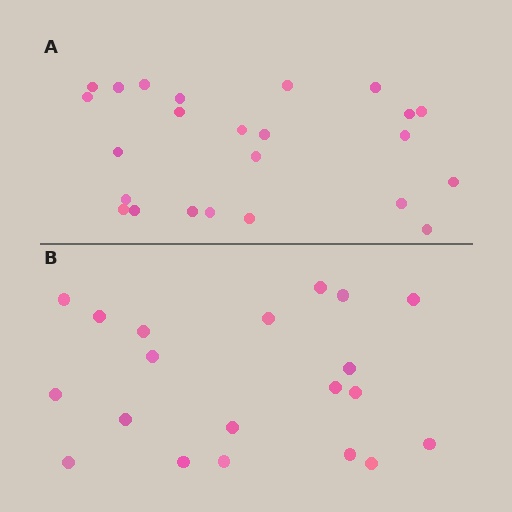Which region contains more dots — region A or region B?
Region A (the top region) has more dots.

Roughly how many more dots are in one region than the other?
Region A has about 4 more dots than region B.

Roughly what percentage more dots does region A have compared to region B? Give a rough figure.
About 20% more.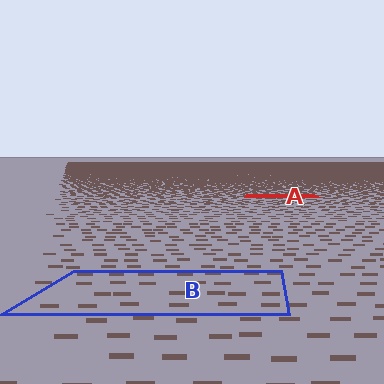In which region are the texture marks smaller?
The texture marks are smaller in region A, because it is farther away.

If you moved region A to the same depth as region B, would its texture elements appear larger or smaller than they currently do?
They would appear larger. At a closer depth, the same texture elements are projected at a bigger on-screen size.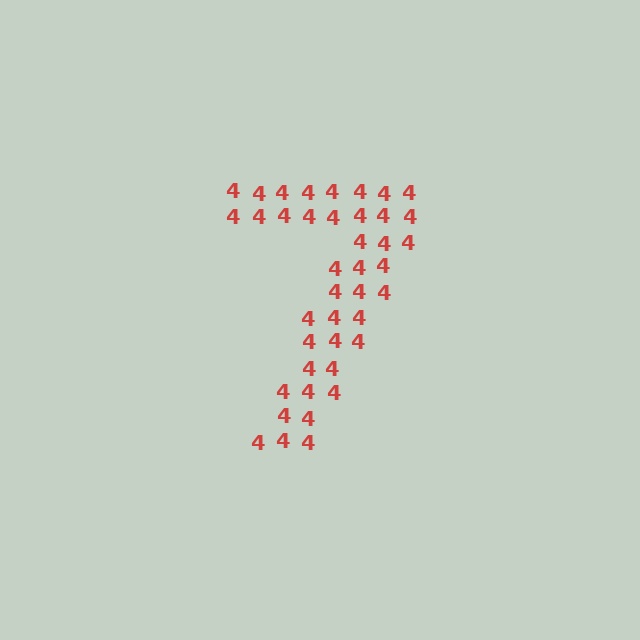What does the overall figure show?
The overall figure shows the digit 7.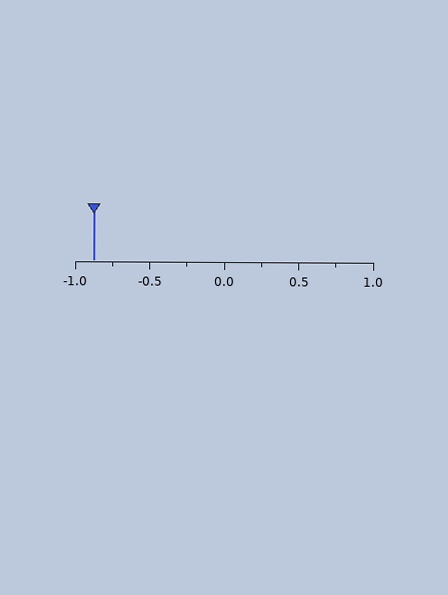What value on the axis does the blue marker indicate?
The marker indicates approximately -0.88.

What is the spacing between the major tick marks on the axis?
The major ticks are spaced 0.5 apart.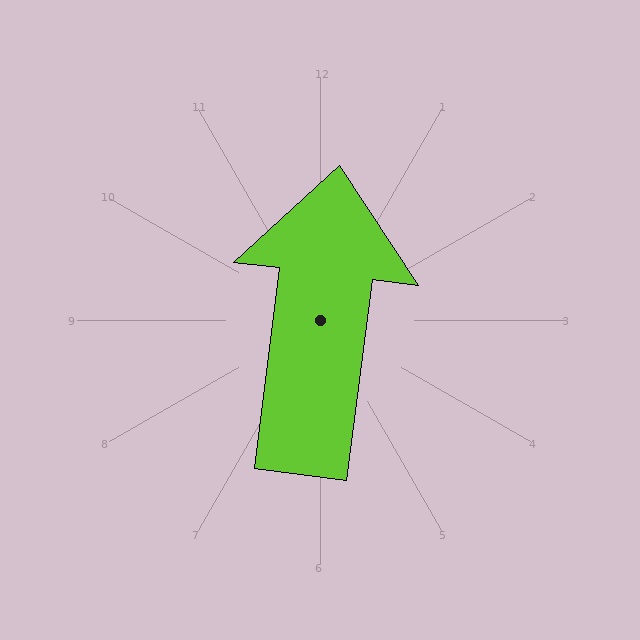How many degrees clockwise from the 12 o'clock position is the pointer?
Approximately 7 degrees.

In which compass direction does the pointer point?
North.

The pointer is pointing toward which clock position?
Roughly 12 o'clock.